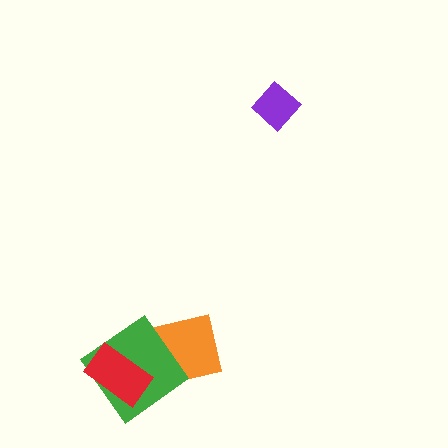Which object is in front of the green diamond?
The red rectangle is in front of the green diamond.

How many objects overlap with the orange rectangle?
2 objects overlap with the orange rectangle.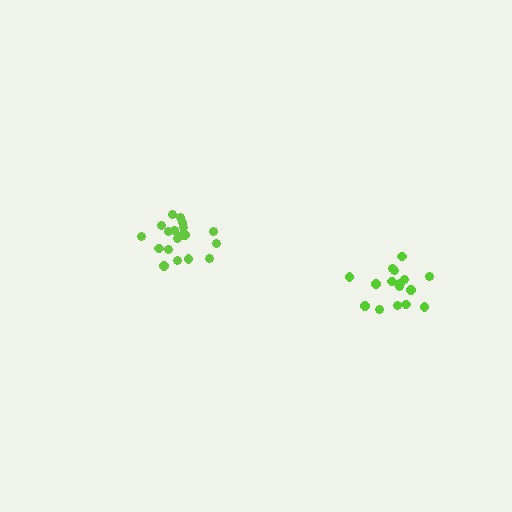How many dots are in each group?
Group 1: 19 dots, Group 2: 16 dots (35 total).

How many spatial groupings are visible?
There are 2 spatial groupings.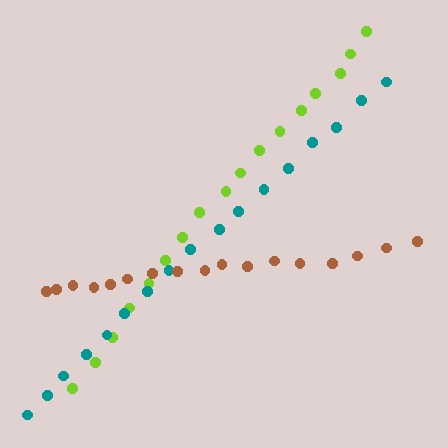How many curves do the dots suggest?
There are 3 distinct paths.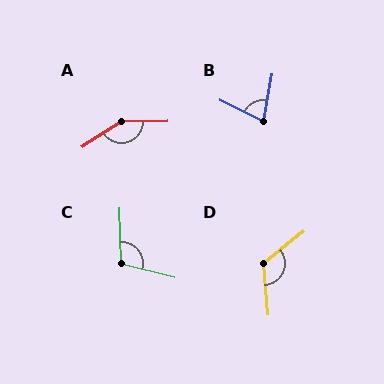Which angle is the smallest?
B, at approximately 75 degrees.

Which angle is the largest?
A, at approximately 148 degrees.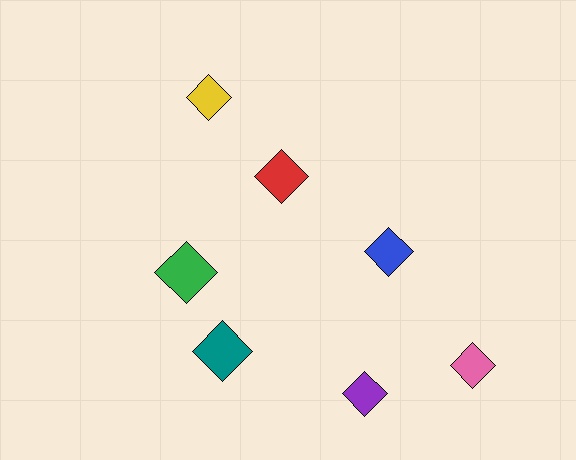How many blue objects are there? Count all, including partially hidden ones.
There is 1 blue object.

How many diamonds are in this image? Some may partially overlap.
There are 7 diamonds.